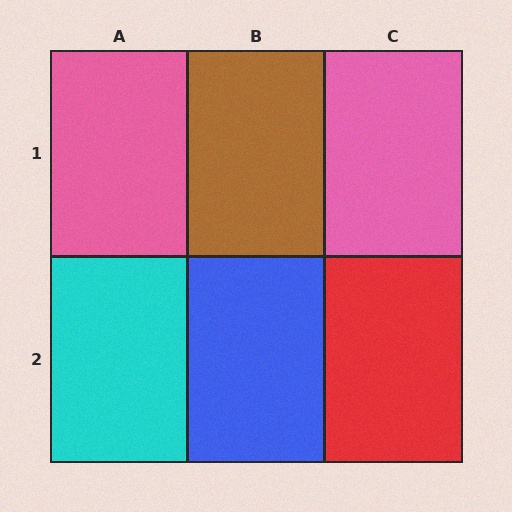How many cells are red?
1 cell is red.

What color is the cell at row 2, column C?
Red.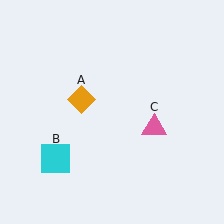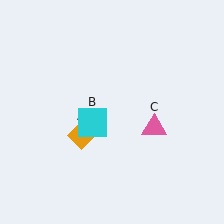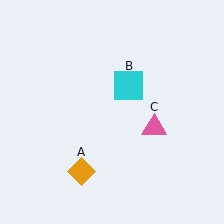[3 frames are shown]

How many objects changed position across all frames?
2 objects changed position: orange diamond (object A), cyan square (object B).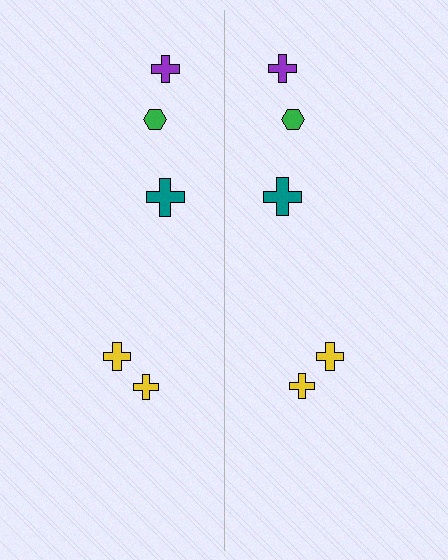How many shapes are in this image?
There are 10 shapes in this image.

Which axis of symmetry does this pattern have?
The pattern has a vertical axis of symmetry running through the center of the image.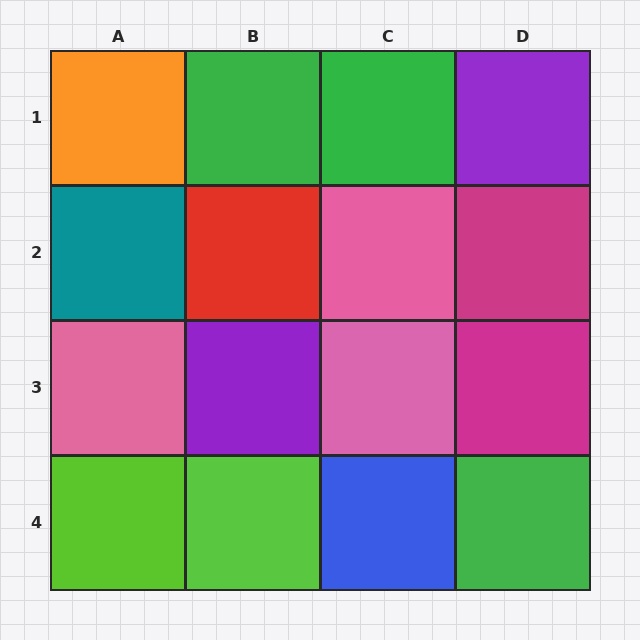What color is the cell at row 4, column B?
Lime.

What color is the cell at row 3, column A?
Pink.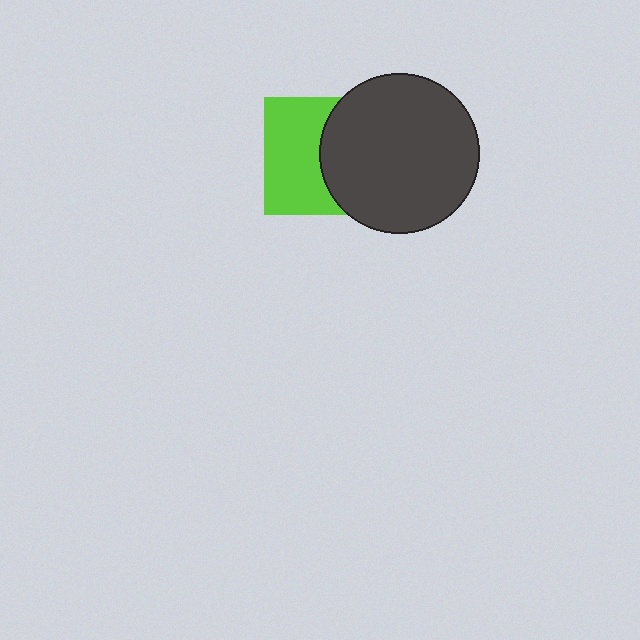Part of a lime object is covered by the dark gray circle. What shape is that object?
It is a square.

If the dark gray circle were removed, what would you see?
You would see the complete lime square.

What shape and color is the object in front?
The object in front is a dark gray circle.